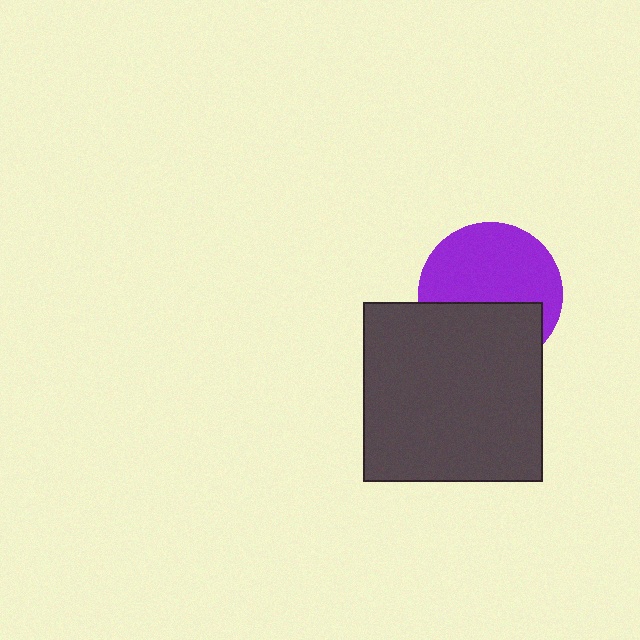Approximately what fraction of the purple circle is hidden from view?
Roughly 41% of the purple circle is hidden behind the dark gray square.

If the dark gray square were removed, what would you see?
You would see the complete purple circle.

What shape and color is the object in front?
The object in front is a dark gray square.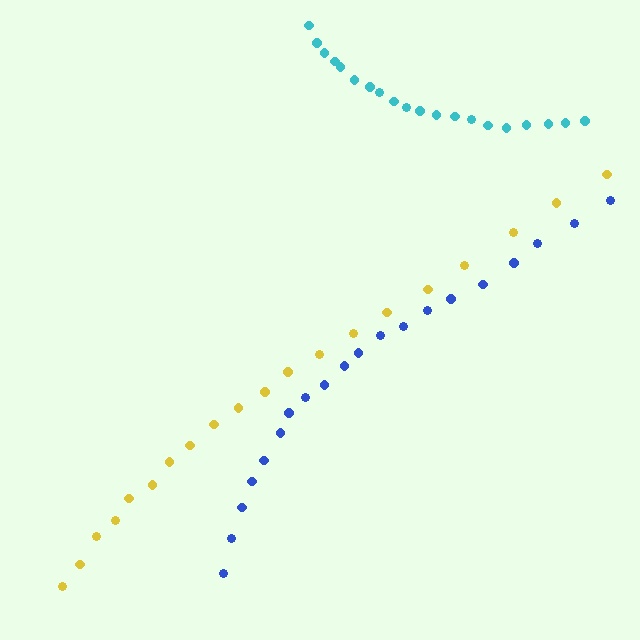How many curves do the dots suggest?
There are 3 distinct paths.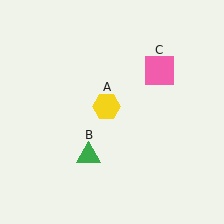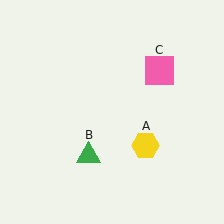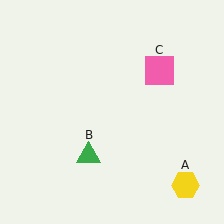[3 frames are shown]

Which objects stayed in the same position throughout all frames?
Green triangle (object B) and pink square (object C) remained stationary.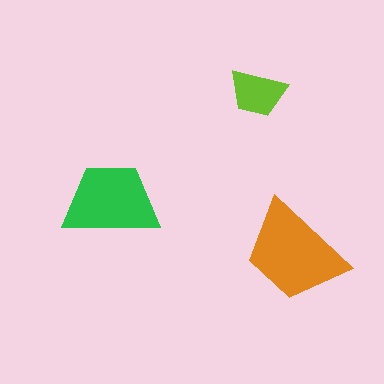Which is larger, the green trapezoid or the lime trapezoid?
The green one.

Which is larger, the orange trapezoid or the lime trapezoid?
The orange one.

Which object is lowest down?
The orange trapezoid is bottommost.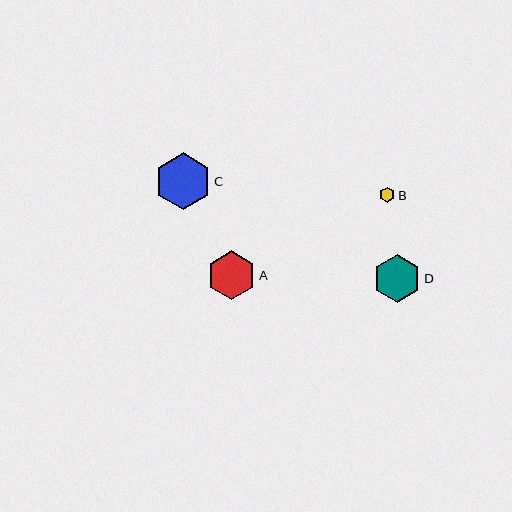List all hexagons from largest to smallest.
From largest to smallest: C, A, D, B.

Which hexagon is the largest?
Hexagon C is the largest with a size of approximately 57 pixels.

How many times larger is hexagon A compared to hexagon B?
Hexagon A is approximately 3.2 times the size of hexagon B.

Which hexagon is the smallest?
Hexagon B is the smallest with a size of approximately 15 pixels.